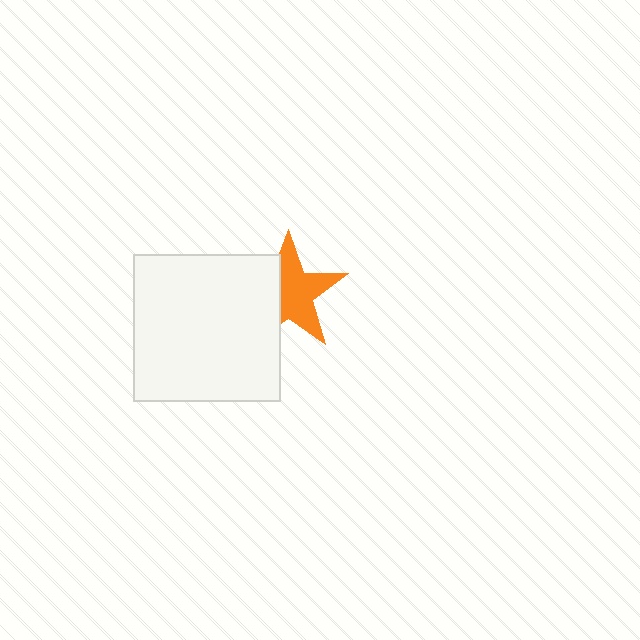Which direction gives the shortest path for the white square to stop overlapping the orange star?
Moving left gives the shortest separation.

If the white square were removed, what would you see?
You would see the complete orange star.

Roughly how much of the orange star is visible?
About half of it is visible (roughly 61%).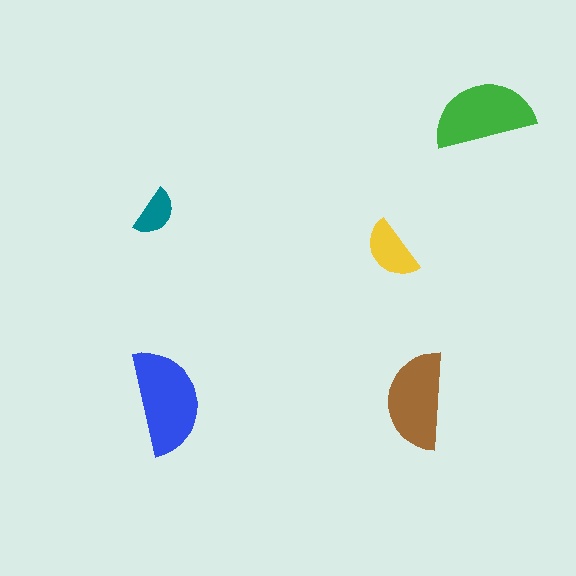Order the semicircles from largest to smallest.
the blue one, the green one, the brown one, the yellow one, the teal one.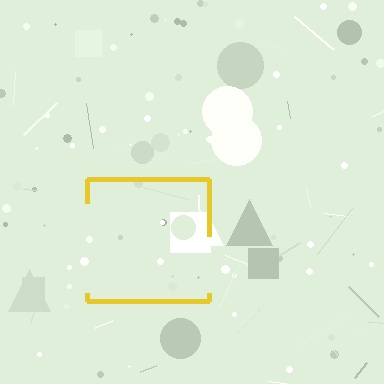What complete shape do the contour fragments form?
The contour fragments form a square.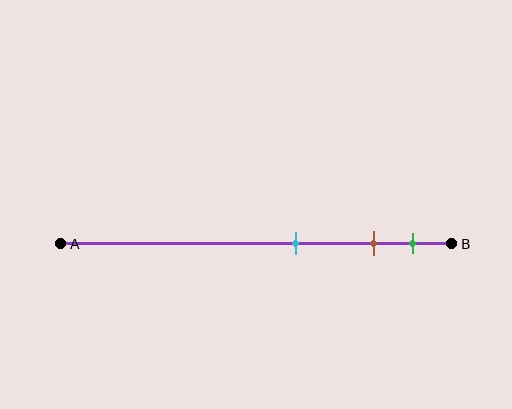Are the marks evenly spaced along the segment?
No, the marks are not evenly spaced.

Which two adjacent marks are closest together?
The brown and green marks are the closest adjacent pair.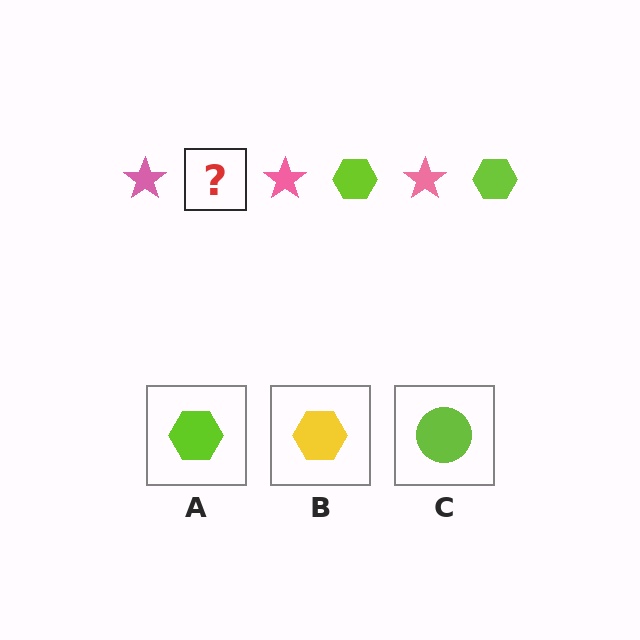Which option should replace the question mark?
Option A.